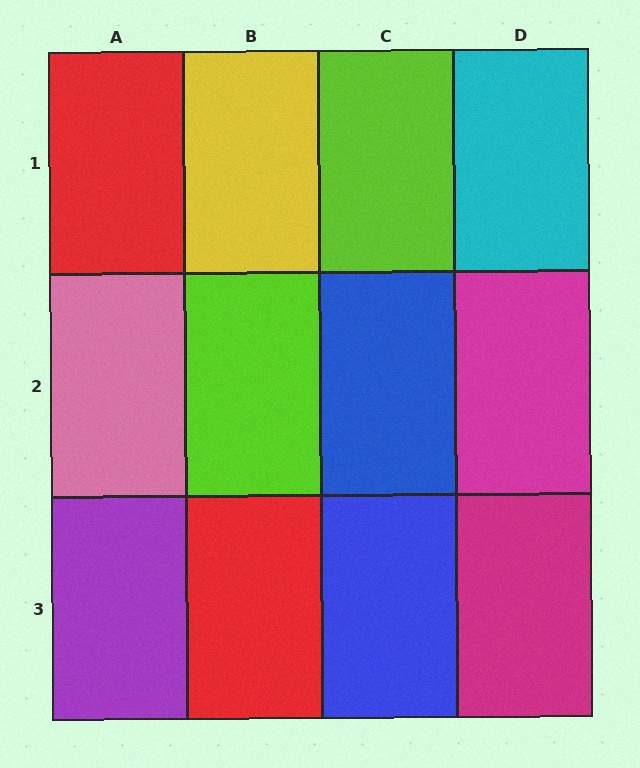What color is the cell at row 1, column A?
Red.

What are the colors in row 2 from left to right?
Pink, lime, blue, magenta.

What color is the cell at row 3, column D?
Magenta.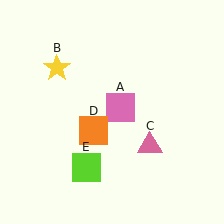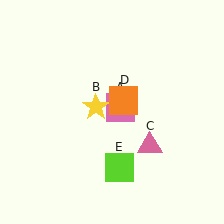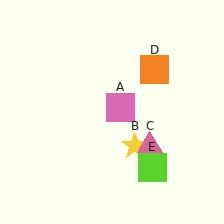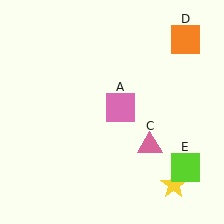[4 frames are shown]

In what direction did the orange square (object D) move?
The orange square (object D) moved up and to the right.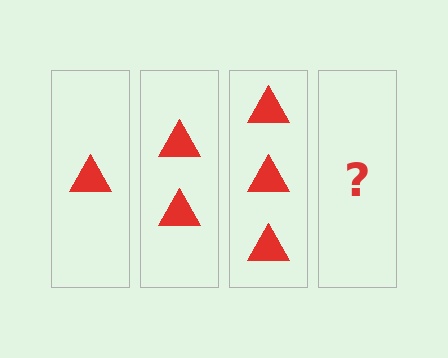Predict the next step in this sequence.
The next step is 4 triangles.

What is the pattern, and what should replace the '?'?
The pattern is that each step adds one more triangle. The '?' should be 4 triangles.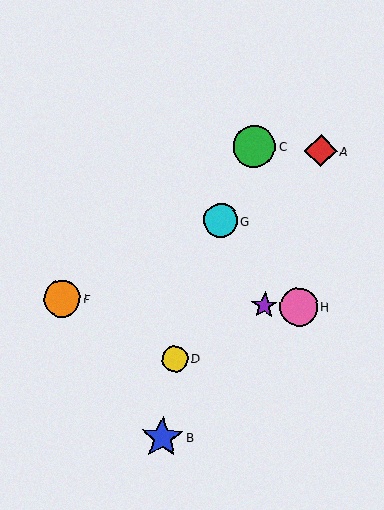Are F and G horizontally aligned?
No, F is at y≈299 and G is at y≈220.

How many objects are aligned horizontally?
3 objects (E, F, H) are aligned horizontally.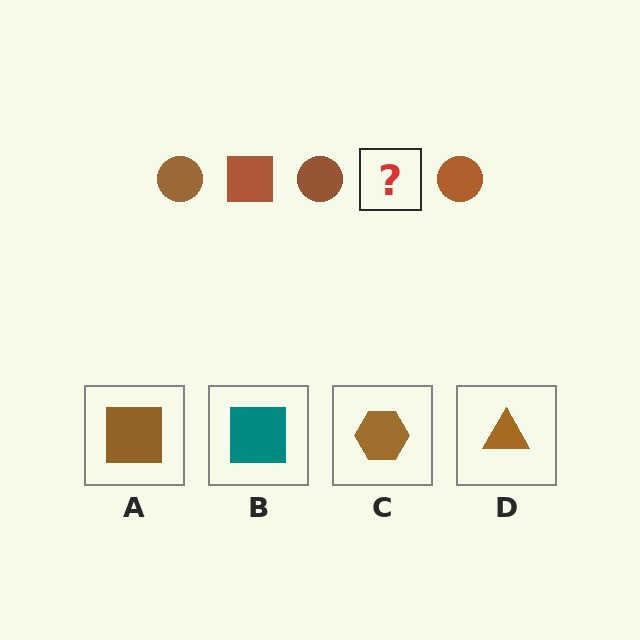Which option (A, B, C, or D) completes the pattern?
A.